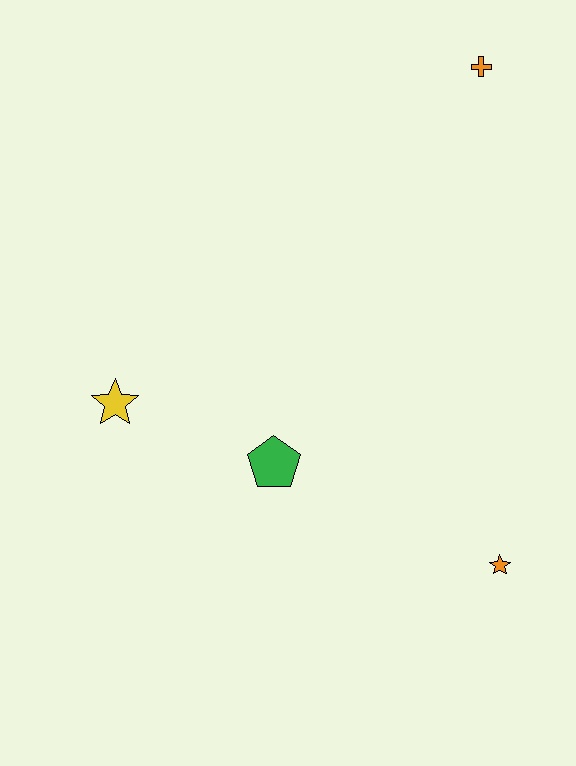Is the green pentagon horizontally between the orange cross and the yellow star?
Yes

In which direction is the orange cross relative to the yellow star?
The orange cross is to the right of the yellow star.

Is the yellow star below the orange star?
No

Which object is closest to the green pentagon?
The yellow star is closest to the green pentagon.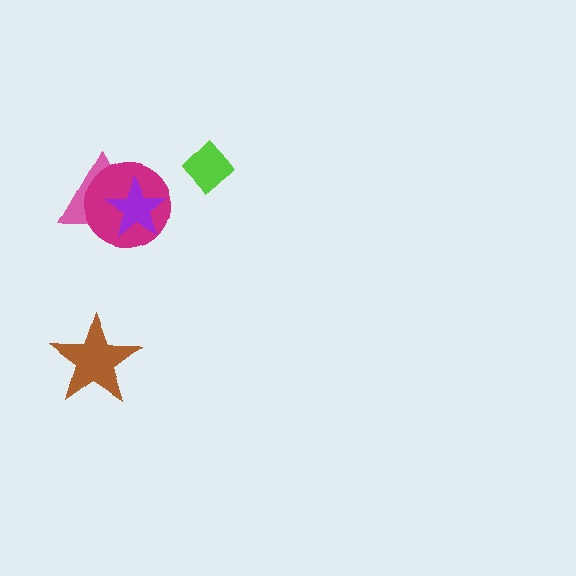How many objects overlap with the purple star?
2 objects overlap with the purple star.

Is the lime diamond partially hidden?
No, no other shape covers it.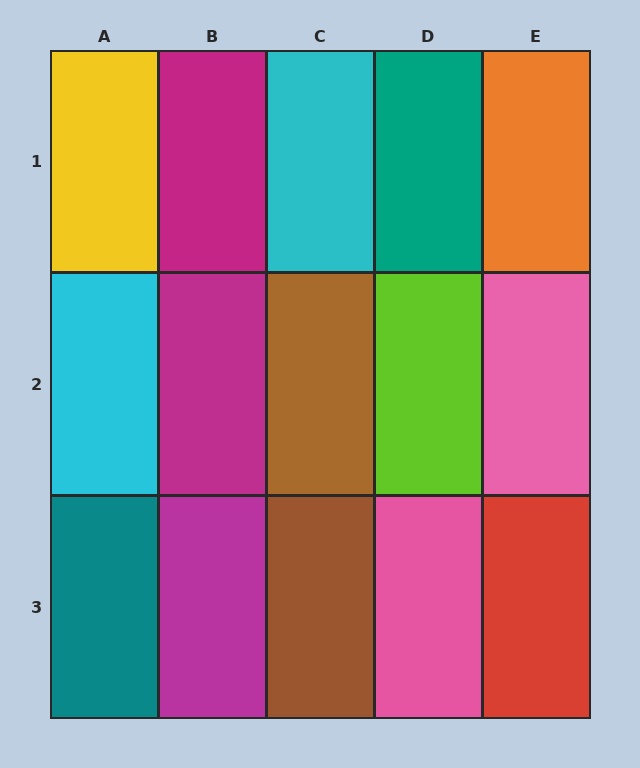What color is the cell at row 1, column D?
Teal.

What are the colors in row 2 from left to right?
Cyan, magenta, brown, lime, pink.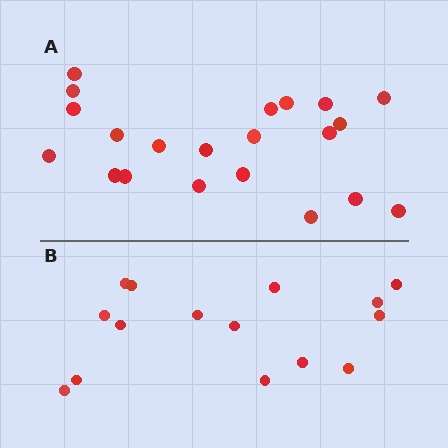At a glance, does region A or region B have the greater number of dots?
Region A (the top region) has more dots.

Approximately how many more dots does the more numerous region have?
Region A has about 6 more dots than region B.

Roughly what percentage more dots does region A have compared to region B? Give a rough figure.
About 40% more.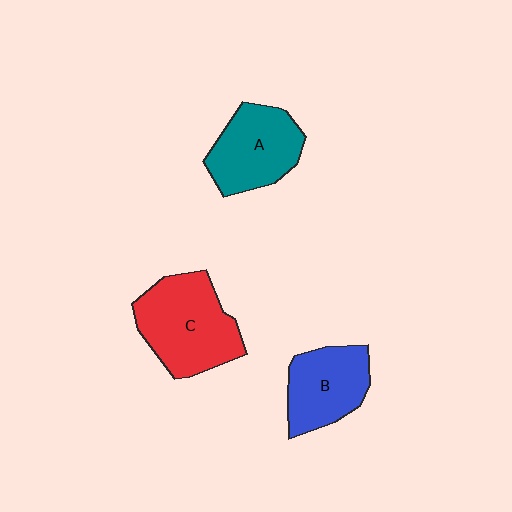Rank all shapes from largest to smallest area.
From largest to smallest: C (red), A (teal), B (blue).